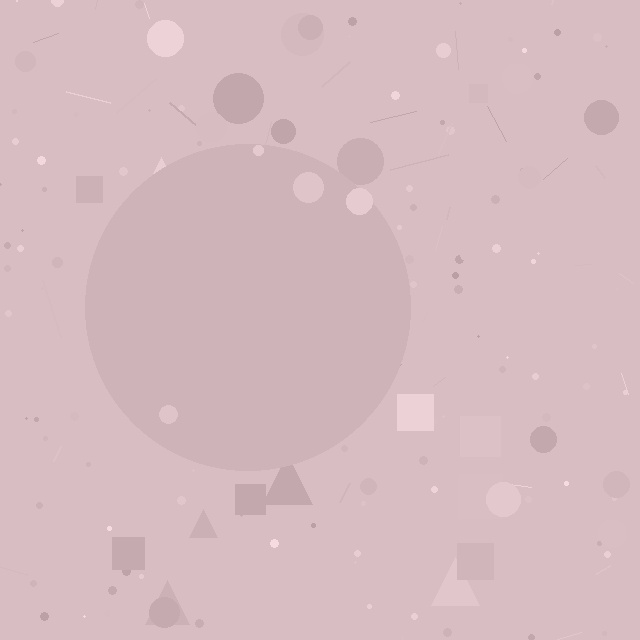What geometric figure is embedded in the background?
A circle is embedded in the background.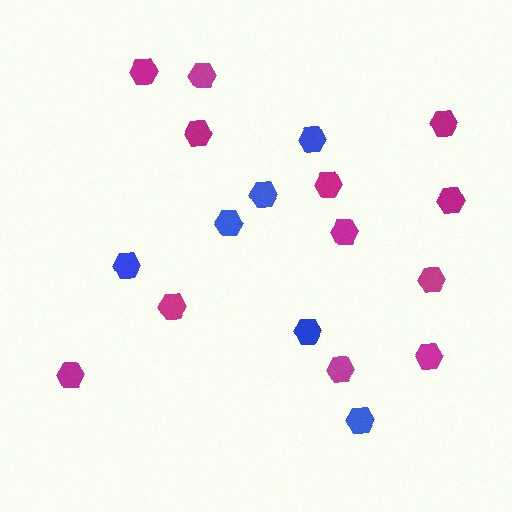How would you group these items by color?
There are 2 groups: one group of magenta hexagons (12) and one group of blue hexagons (6).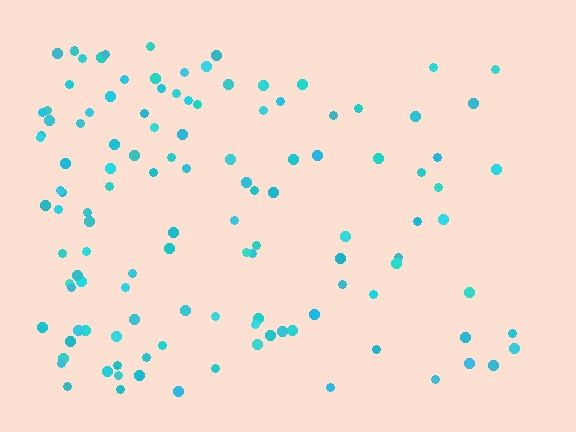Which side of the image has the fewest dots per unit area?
The right.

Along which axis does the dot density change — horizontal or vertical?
Horizontal.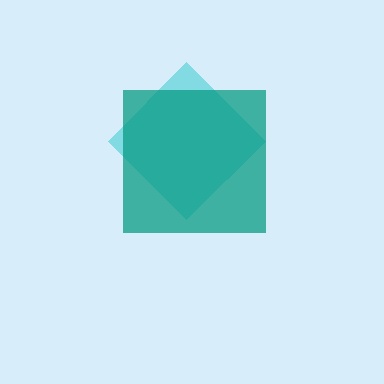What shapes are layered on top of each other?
The layered shapes are: a cyan diamond, a teal square.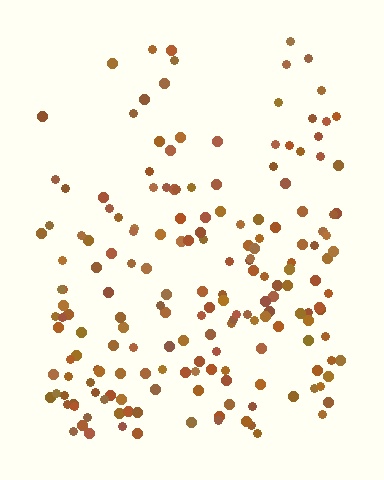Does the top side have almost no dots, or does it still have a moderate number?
Still a moderate number, just noticeably fewer than the bottom.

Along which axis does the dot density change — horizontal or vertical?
Vertical.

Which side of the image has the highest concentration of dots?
The bottom.